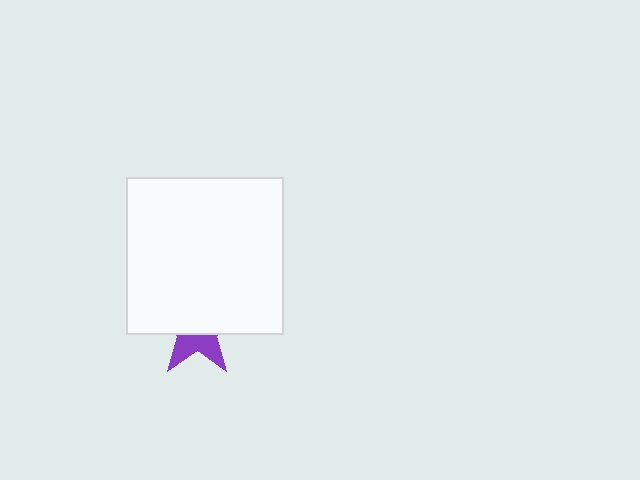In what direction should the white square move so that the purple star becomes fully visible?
The white square should move up. That is the shortest direction to clear the overlap and leave the purple star fully visible.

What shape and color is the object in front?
The object in front is a white square.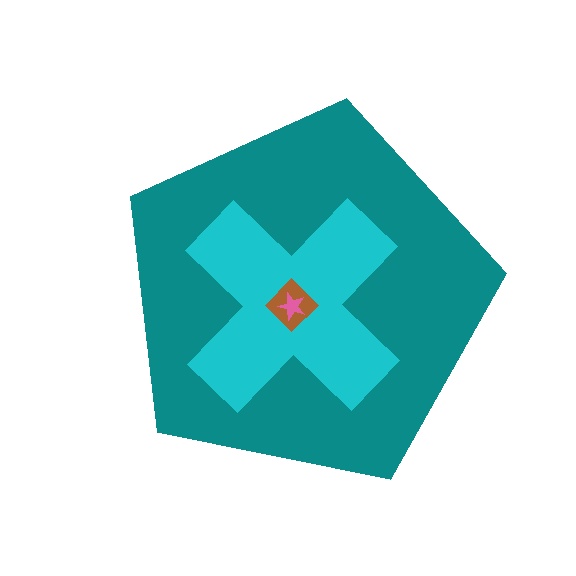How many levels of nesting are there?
4.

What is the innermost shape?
The pink star.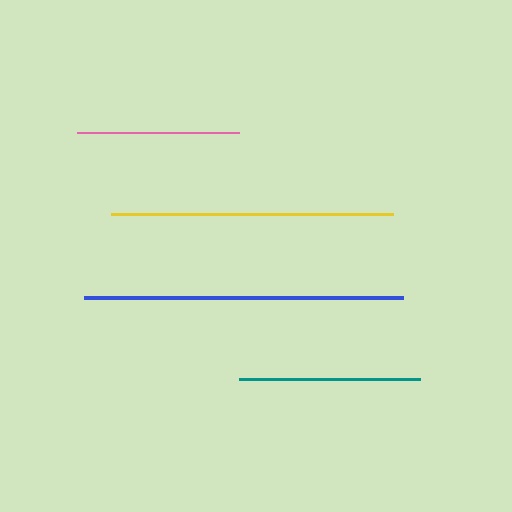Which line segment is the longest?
The blue line is the longest at approximately 319 pixels.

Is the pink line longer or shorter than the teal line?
The teal line is longer than the pink line.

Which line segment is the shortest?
The pink line is the shortest at approximately 162 pixels.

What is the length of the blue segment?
The blue segment is approximately 319 pixels long.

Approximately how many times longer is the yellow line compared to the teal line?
The yellow line is approximately 1.6 times the length of the teal line.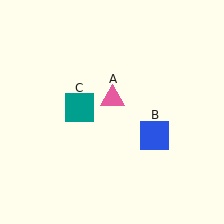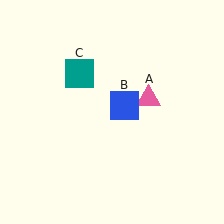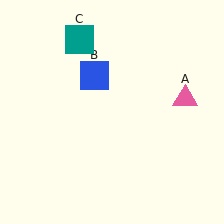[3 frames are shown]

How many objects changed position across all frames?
3 objects changed position: pink triangle (object A), blue square (object B), teal square (object C).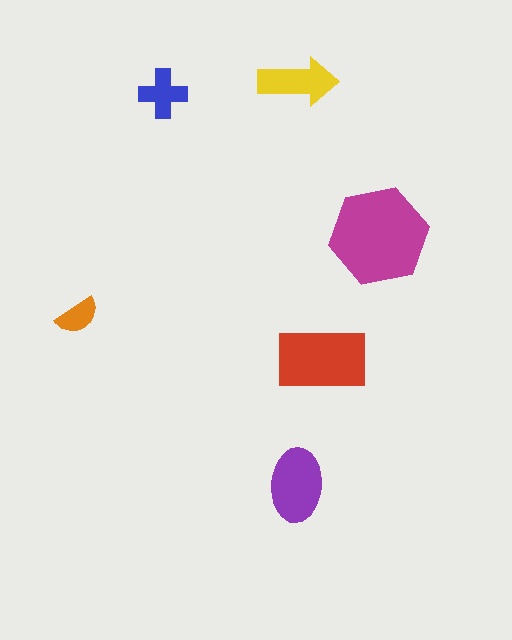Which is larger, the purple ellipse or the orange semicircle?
The purple ellipse.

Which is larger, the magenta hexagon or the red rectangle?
The magenta hexagon.